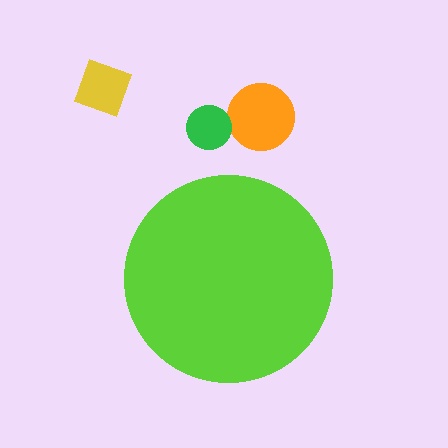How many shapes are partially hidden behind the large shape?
0 shapes are partially hidden.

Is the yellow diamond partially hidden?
No, the yellow diamond is fully visible.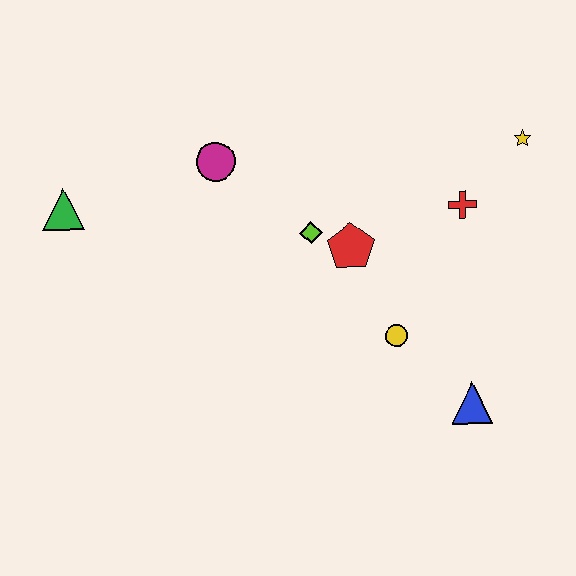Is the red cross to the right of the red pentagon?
Yes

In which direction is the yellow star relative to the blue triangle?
The yellow star is above the blue triangle.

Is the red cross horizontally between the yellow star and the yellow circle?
Yes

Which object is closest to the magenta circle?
The lime diamond is closest to the magenta circle.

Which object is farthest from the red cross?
The green triangle is farthest from the red cross.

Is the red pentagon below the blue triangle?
No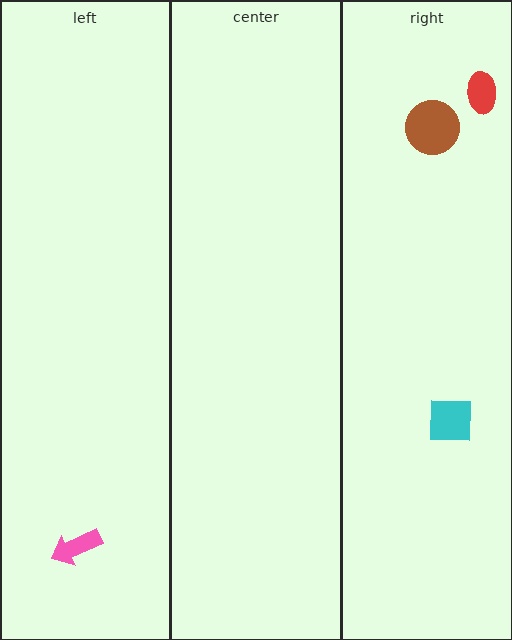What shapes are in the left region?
The pink arrow.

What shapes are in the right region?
The cyan square, the red ellipse, the brown circle.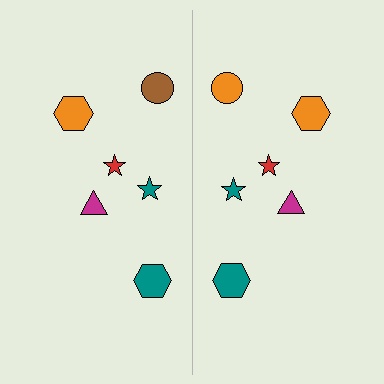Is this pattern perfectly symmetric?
No, the pattern is not perfectly symmetric. The orange circle on the right side breaks the symmetry — its mirror counterpart is brown.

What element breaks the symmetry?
The orange circle on the right side breaks the symmetry — its mirror counterpart is brown.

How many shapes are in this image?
There are 12 shapes in this image.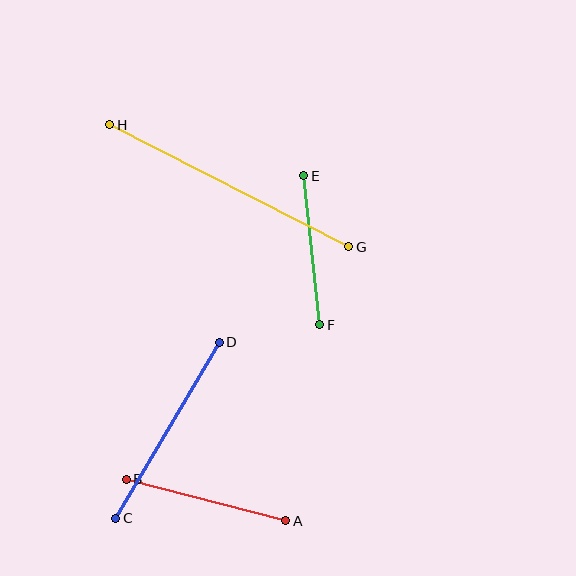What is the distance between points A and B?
The distance is approximately 165 pixels.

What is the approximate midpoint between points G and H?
The midpoint is at approximately (229, 186) pixels.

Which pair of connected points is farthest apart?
Points G and H are farthest apart.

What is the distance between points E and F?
The distance is approximately 150 pixels.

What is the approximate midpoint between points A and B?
The midpoint is at approximately (206, 500) pixels.